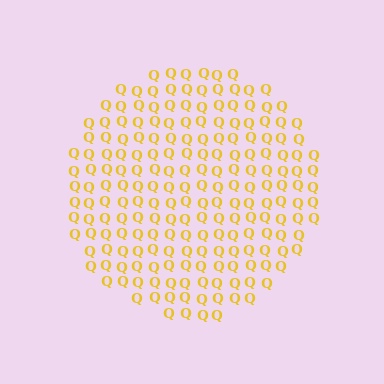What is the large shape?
The large shape is a circle.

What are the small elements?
The small elements are letter Q's.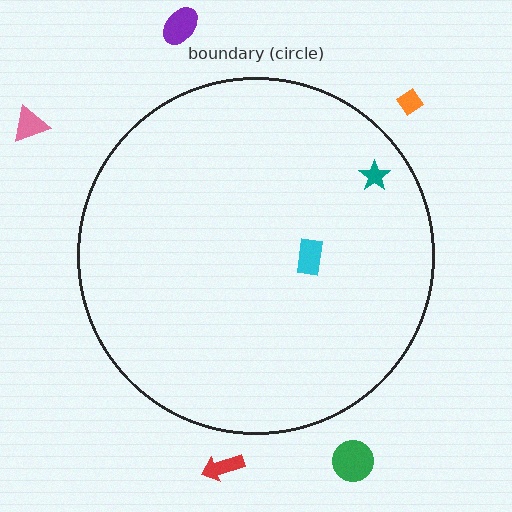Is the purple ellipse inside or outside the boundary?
Outside.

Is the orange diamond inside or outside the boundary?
Outside.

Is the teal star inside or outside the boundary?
Inside.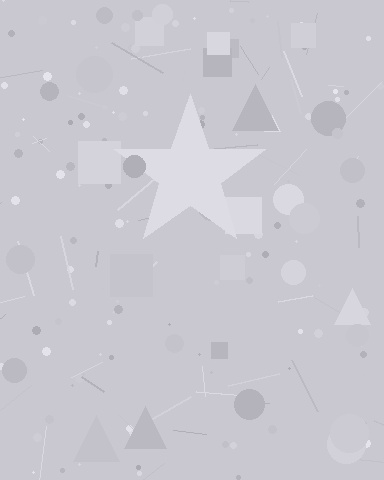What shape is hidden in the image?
A star is hidden in the image.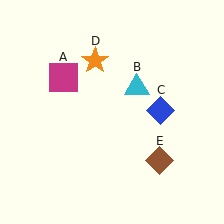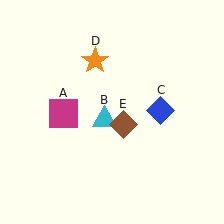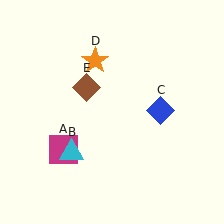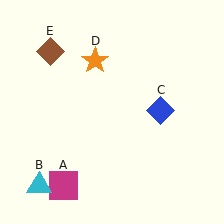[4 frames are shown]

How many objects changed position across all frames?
3 objects changed position: magenta square (object A), cyan triangle (object B), brown diamond (object E).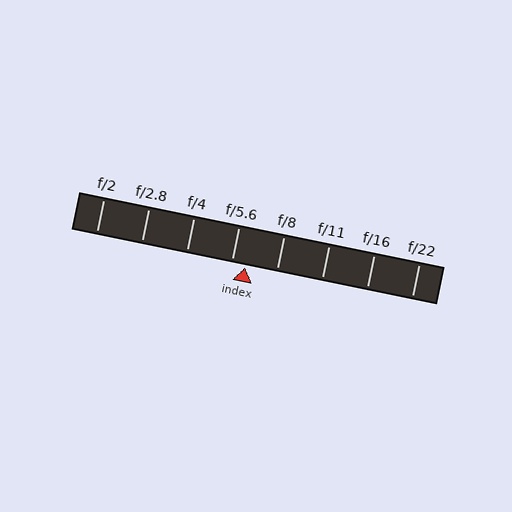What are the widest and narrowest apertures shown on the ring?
The widest aperture shown is f/2 and the narrowest is f/22.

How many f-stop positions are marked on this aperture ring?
There are 8 f-stop positions marked.